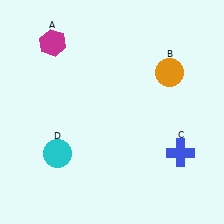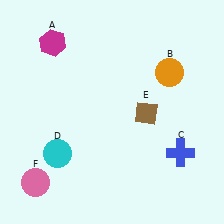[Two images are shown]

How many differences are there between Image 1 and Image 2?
There are 2 differences between the two images.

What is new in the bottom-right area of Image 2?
A brown diamond (E) was added in the bottom-right area of Image 2.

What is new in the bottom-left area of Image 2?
A pink circle (F) was added in the bottom-left area of Image 2.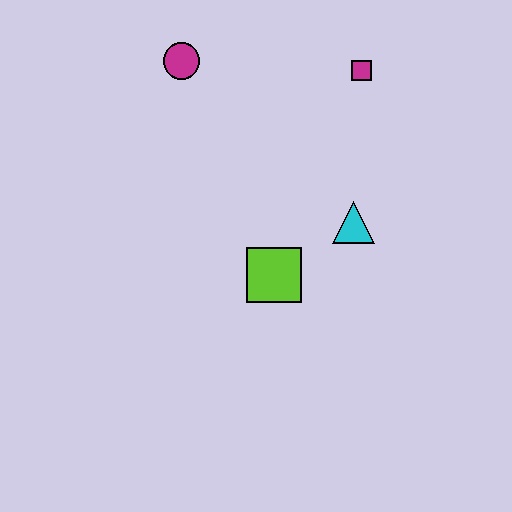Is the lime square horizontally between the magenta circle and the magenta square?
Yes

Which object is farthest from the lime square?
The magenta circle is farthest from the lime square.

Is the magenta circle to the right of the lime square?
No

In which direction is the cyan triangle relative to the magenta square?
The cyan triangle is below the magenta square.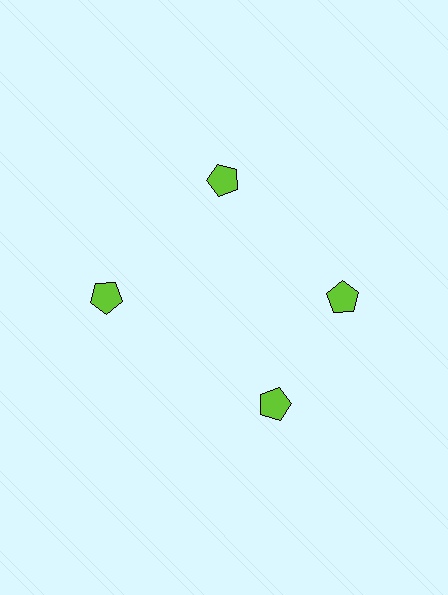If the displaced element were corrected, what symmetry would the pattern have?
It would have 4-fold rotational symmetry — the pattern would map onto itself every 90 degrees.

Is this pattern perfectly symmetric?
No. The 4 lime pentagons are arranged in a ring, but one element near the 6 o'clock position is rotated out of alignment along the ring, breaking the 4-fold rotational symmetry.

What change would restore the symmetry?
The symmetry would be restored by rotating it back into even spacing with its neighbors so that all 4 pentagons sit at equal angles and equal distance from the center.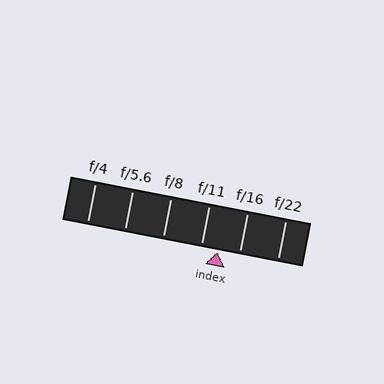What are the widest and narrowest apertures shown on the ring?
The widest aperture shown is f/4 and the narrowest is f/22.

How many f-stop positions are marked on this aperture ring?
There are 6 f-stop positions marked.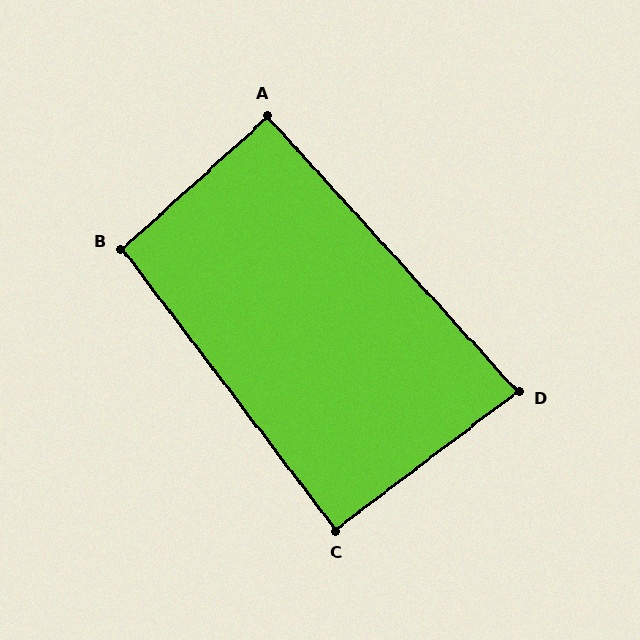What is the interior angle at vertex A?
Approximately 90 degrees (approximately right).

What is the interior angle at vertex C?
Approximately 90 degrees (approximately right).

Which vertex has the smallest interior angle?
D, at approximately 85 degrees.